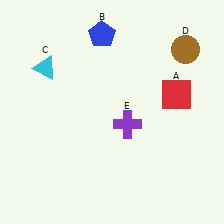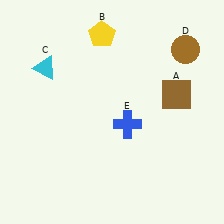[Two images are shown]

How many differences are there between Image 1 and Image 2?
There are 3 differences between the two images.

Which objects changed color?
A changed from red to brown. B changed from blue to yellow. E changed from purple to blue.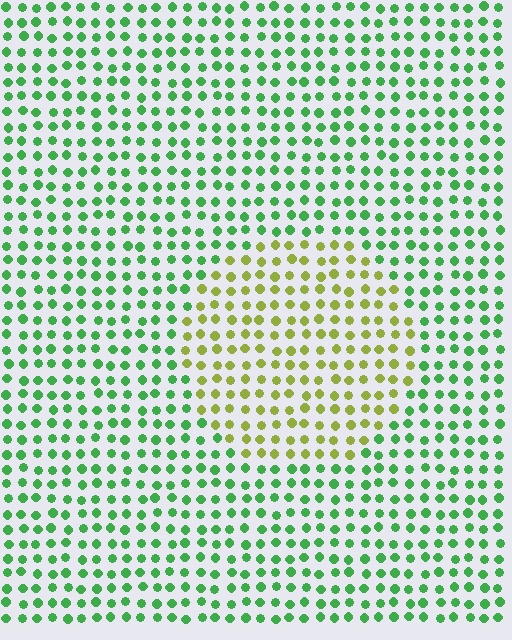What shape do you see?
I see a circle.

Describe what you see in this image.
The image is filled with small green elements in a uniform arrangement. A circle-shaped region is visible where the elements are tinted to a slightly different hue, forming a subtle color boundary.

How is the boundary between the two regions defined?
The boundary is defined purely by a slight shift in hue (about 51 degrees). Spacing, size, and orientation are identical on both sides.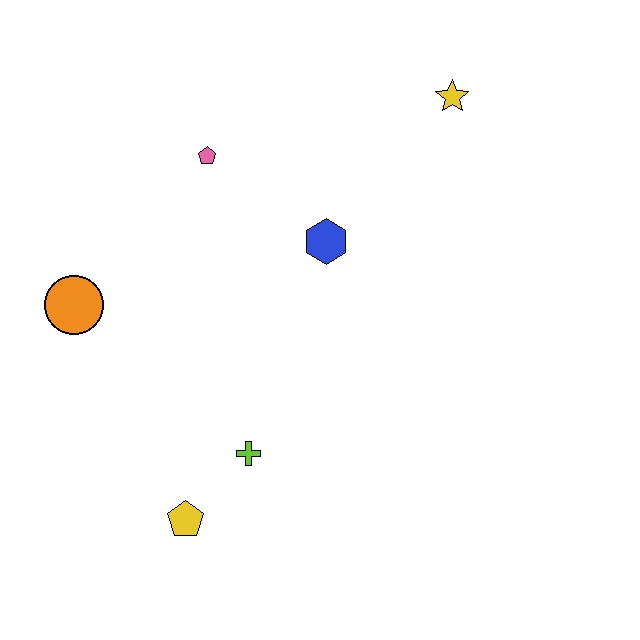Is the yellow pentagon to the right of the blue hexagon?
No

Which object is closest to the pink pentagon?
The blue hexagon is closest to the pink pentagon.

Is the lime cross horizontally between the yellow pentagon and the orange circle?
No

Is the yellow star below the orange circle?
No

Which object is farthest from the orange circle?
The yellow star is farthest from the orange circle.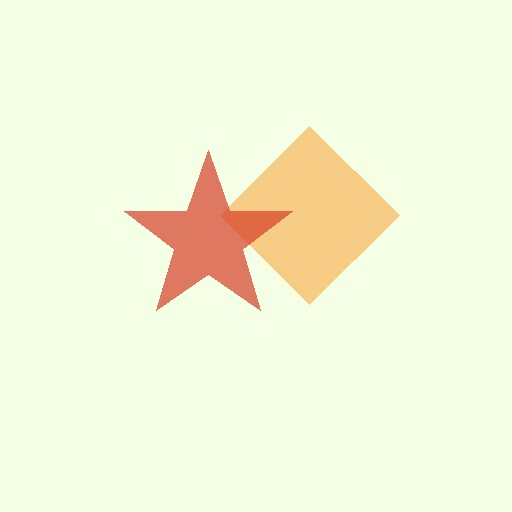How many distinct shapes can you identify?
There are 2 distinct shapes: an orange diamond, a red star.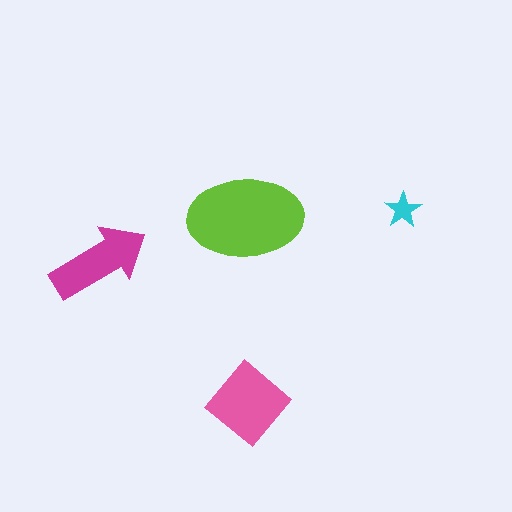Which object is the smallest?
The cyan star.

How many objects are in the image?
There are 4 objects in the image.